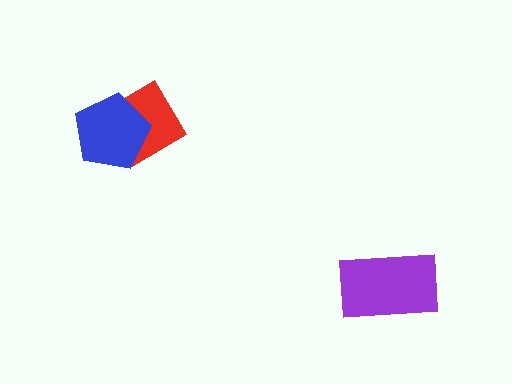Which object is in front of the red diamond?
The blue pentagon is in front of the red diamond.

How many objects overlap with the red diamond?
1 object overlaps with the red diamond.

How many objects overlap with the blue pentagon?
1 object overlaps with the blue pentagon.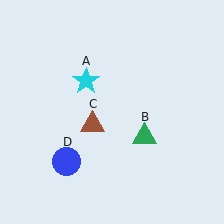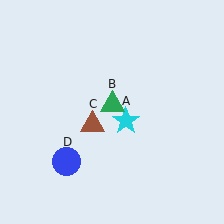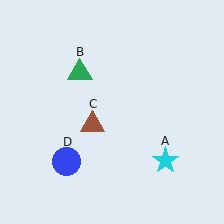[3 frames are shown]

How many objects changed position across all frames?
2 objects changed position: cyan star (object A), green triangle (object B).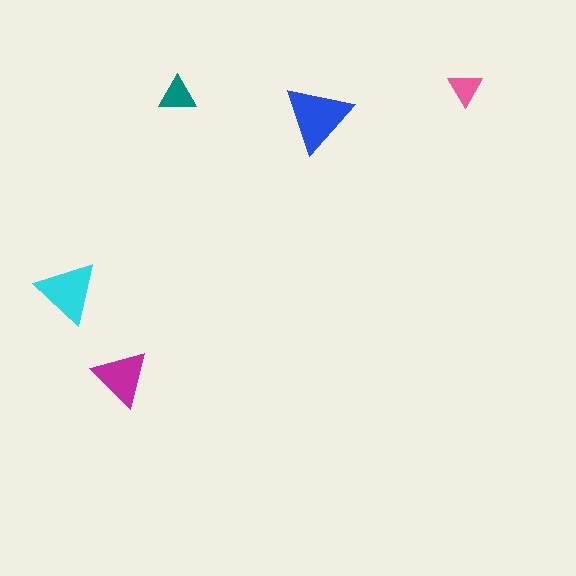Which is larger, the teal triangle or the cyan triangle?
The cyan one.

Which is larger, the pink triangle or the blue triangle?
The blue one.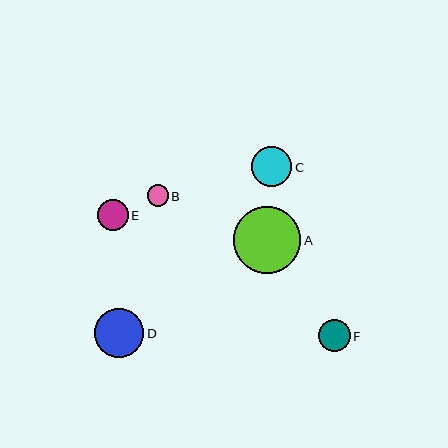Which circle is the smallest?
Circle B is the smallest with a size of approximately 21 pixels.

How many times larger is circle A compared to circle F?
Circle A is approximately 2.1 times the size of circle F.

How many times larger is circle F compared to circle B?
Circle F is approximately 1.5 times the size of circle B.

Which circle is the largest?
Circle A is the largest with a size of approximately 67 pixels.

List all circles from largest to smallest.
From largest to smallest: A, D, C, F, E, B.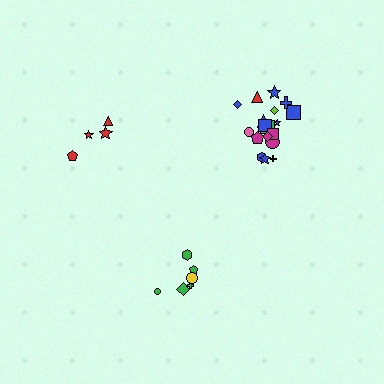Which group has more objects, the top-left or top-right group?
The top-right group.